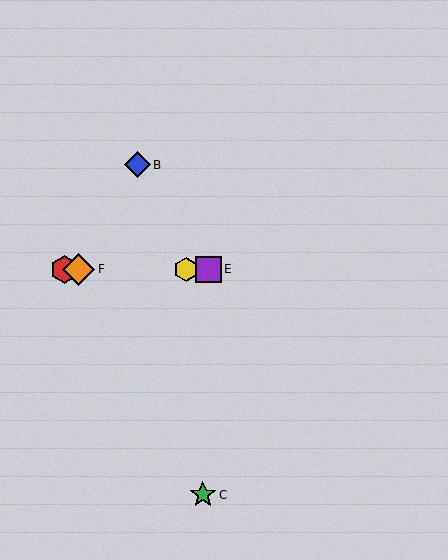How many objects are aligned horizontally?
4 objects (A, D, E, F) are aligned horizontally.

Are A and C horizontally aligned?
No, A is at y≈269 and C is at y≈495.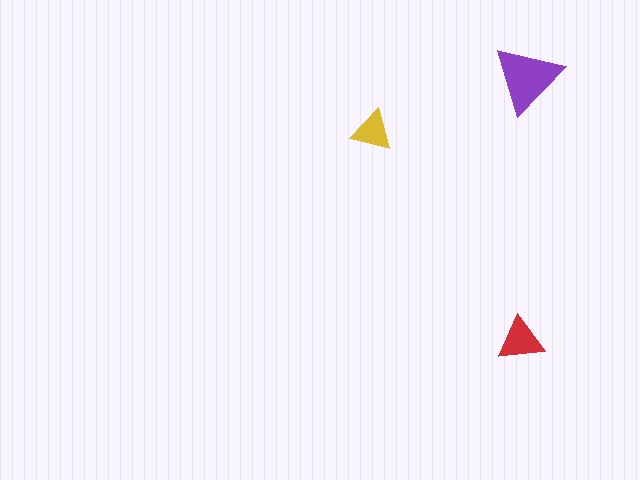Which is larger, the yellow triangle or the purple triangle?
The purple one.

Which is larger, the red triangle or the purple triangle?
The purple one.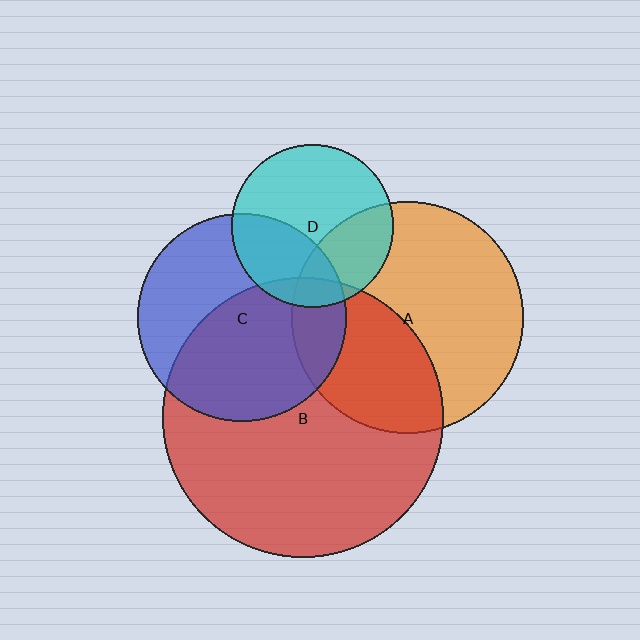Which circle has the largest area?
Circle B (red).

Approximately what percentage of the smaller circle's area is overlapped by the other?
Approximately 15%.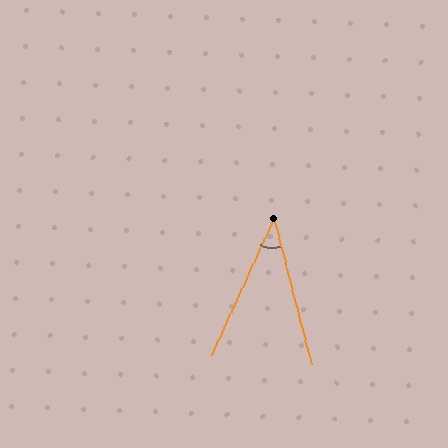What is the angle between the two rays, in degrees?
Approximately 39 degrees.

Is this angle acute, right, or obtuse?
It is acute.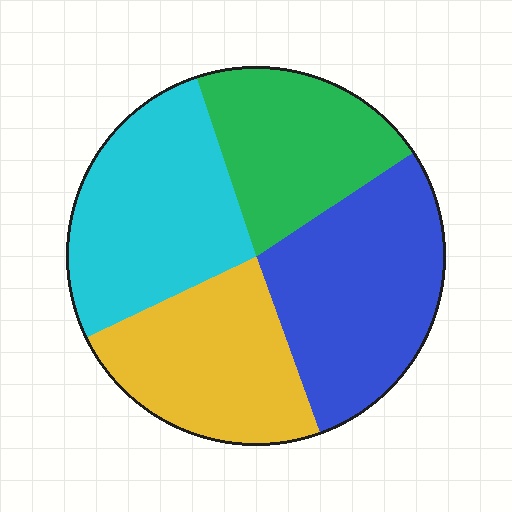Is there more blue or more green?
Blue.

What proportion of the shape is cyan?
Cyan covers 27% of the shape.